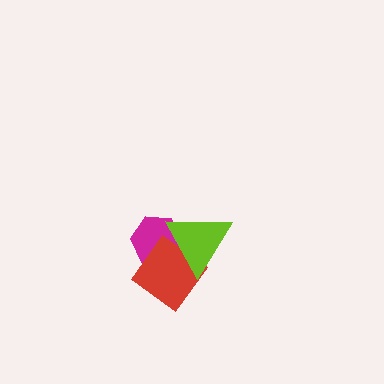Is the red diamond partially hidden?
Yes, it is partially covered by another shape.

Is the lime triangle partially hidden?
No, no other shape covers it.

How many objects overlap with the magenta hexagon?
2 objects overlap with the magenta hexagon.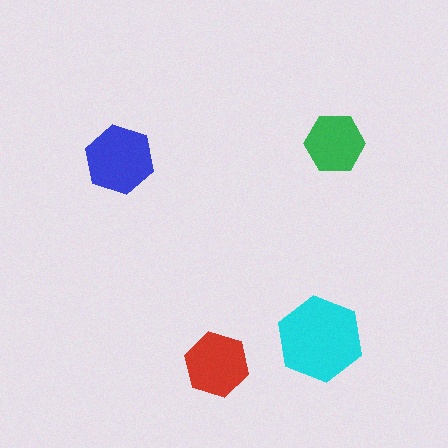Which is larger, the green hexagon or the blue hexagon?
The blue one.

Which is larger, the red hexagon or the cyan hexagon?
The cyan one.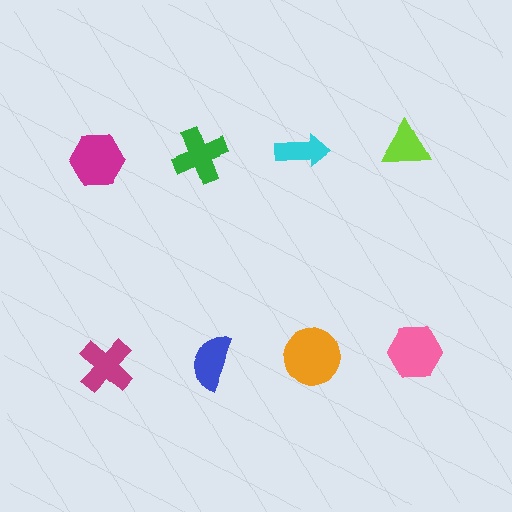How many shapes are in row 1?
4 shapes.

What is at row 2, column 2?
A blue semicircle.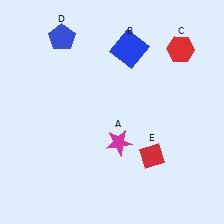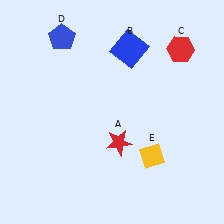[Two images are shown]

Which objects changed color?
A changed from magenta to red. E changed from red to yellow.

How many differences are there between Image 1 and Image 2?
There are 2 differences between the two images.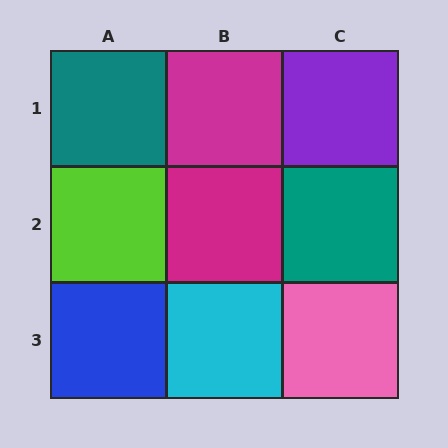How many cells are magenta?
2 cells are magenta.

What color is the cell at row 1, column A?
Teal.